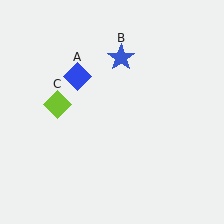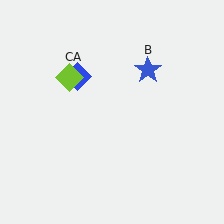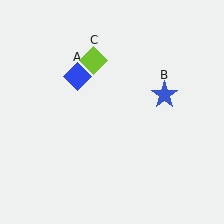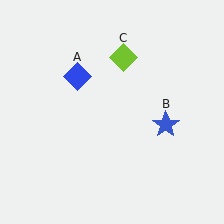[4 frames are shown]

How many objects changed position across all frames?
2 objects changed position: blue star (object B), lime diamond (object C).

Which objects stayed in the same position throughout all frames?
Blue diamond (object A) remained stationary.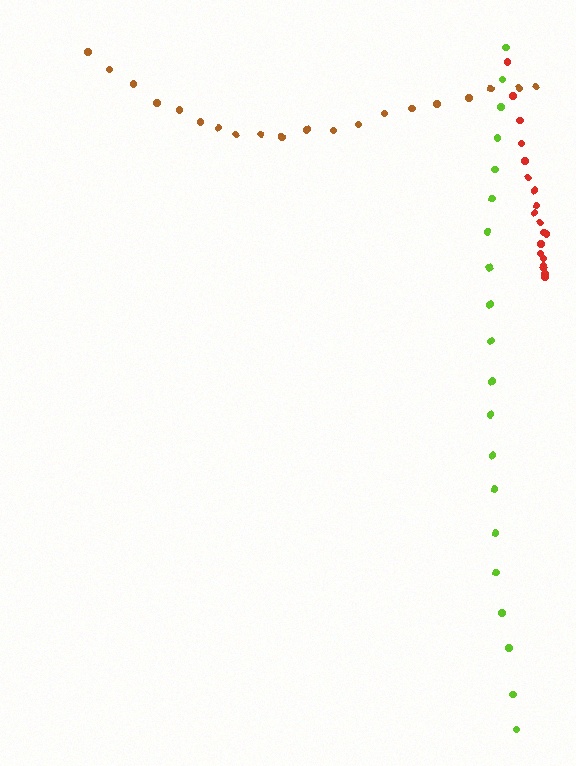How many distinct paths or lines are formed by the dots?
There are 3 distinct paths.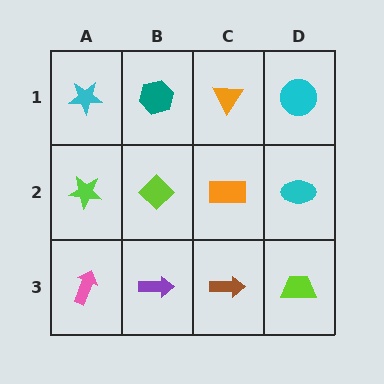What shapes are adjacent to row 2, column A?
A cyan star (row 1, column A), a pink arrow (row 3, column A), a lime diamond (row 2, column B).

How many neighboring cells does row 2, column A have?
3.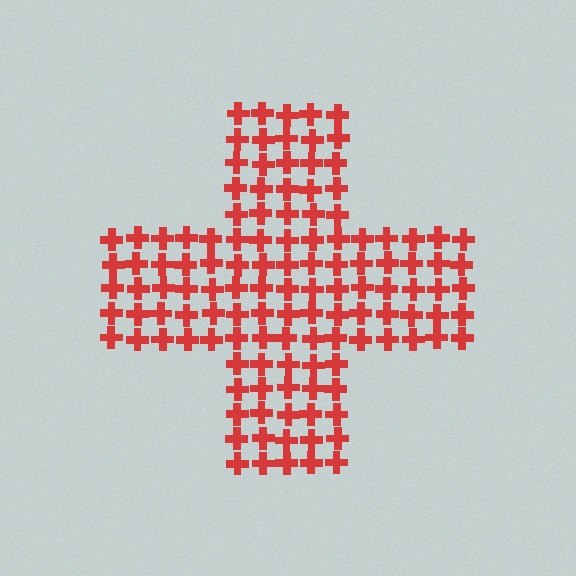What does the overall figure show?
The overall figure shows a cross.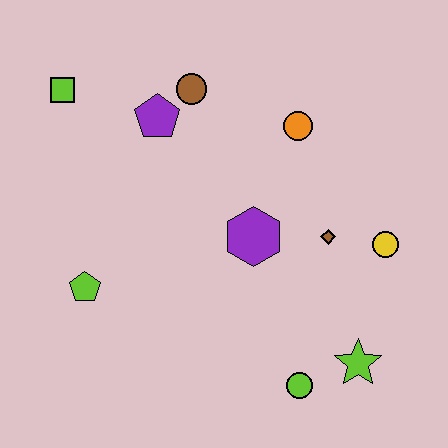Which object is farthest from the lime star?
The lime square is farthest from the lime star.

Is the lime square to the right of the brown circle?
No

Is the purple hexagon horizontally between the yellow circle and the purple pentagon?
Yes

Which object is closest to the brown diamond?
The yellow circle is closest to the brown diamond.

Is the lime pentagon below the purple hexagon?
Yes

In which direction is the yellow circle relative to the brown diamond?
The yellow circle is to the right of the brown diamond.